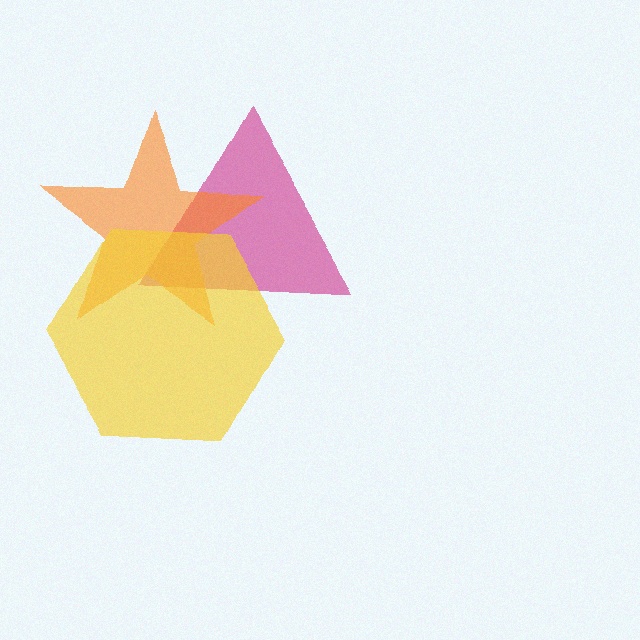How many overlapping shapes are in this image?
There are 3 overlapping shapes in the image.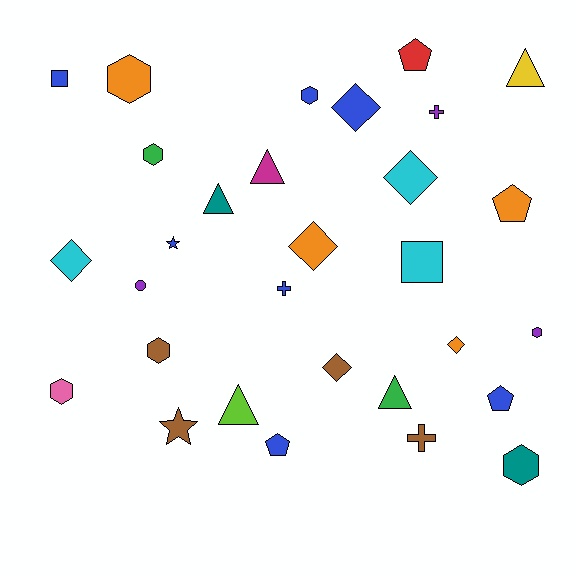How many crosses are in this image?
There are 3 crosses.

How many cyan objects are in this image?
There are 3 cyan objects.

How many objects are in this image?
There are 30 objects.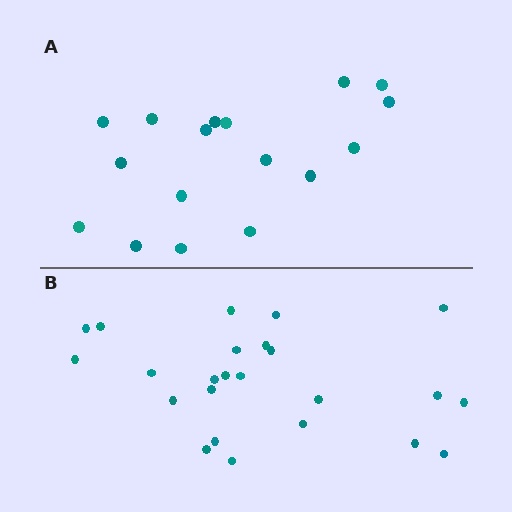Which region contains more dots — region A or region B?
Region B (the bottom region) has more dots.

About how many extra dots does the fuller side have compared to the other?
Region B has roughly 8 or so more dots than region A.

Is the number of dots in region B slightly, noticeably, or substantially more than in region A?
Region B has noticeably more, but not dramatically so. The ratio is roughly 1.4 to 1.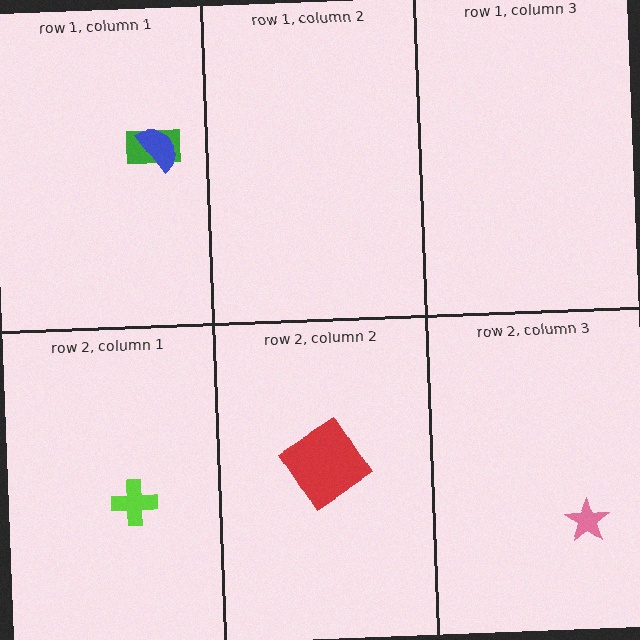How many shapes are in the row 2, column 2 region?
1.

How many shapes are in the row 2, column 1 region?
1.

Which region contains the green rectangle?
The row 1, column 1 region.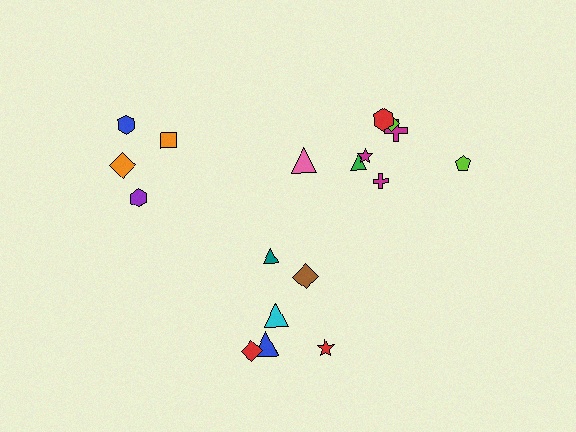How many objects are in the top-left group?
There are 4 objects.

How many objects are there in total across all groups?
There are 18 objects.